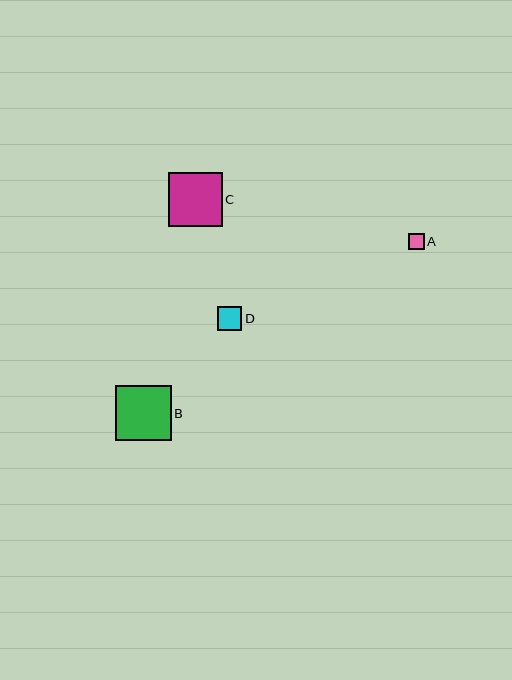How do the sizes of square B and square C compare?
Square B and square C are approximately the same size.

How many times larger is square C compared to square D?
Square C is approximately 2.2 times the size of square D.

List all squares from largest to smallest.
From largest to smallest: B, C, D, A.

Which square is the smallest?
Square A is the smallest with a size of approximately 16 pixels.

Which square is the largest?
Square B is the largest with a size of approximately 55 pixels.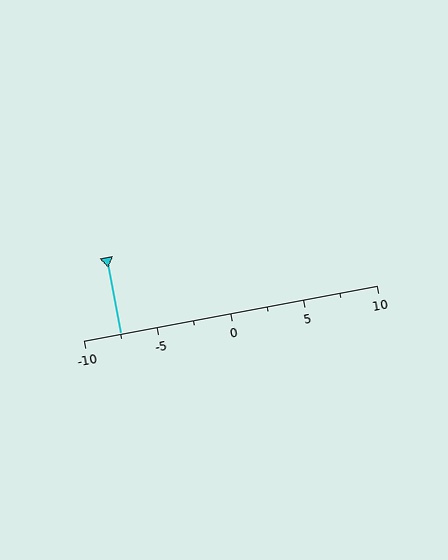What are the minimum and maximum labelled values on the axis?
The axis runs from -10 to 10.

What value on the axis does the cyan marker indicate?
The marker indicates approximately -7.5.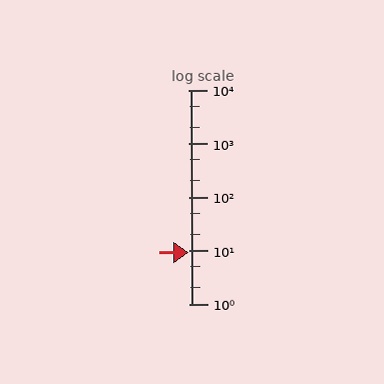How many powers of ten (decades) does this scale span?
The scale spans 4 decades, from 1 to 10000.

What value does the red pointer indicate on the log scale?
The pointer indicates approximately 9.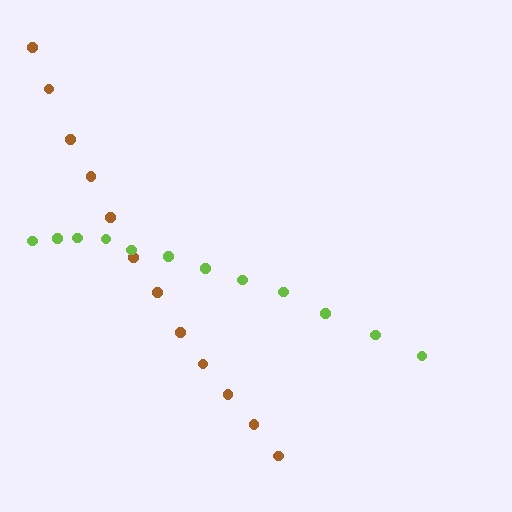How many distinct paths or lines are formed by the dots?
There are 2 distinct paths.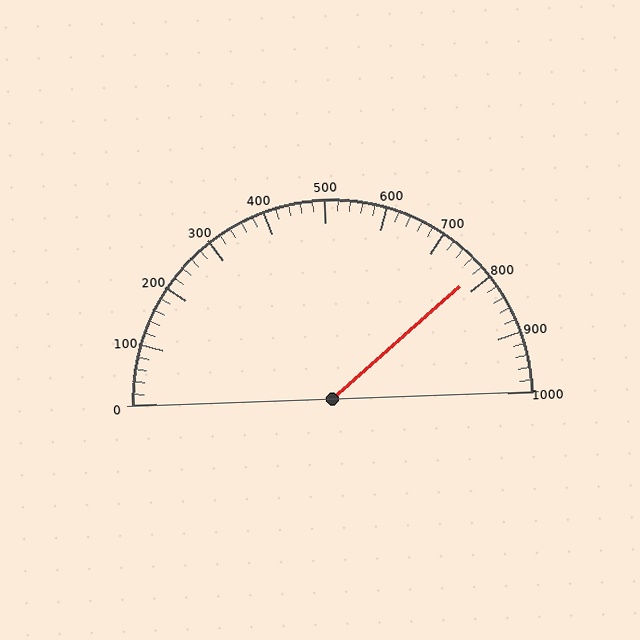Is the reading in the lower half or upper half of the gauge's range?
The reading is in the upper half of the range (0 to 1000).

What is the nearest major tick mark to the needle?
The nearest major tick mark is 800.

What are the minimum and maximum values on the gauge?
The gauge ranges from 0 to 1000.